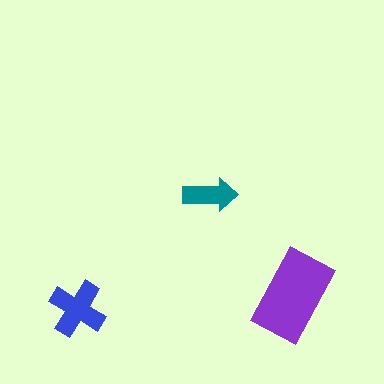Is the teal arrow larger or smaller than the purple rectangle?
Smaller.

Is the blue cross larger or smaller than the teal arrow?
Larger.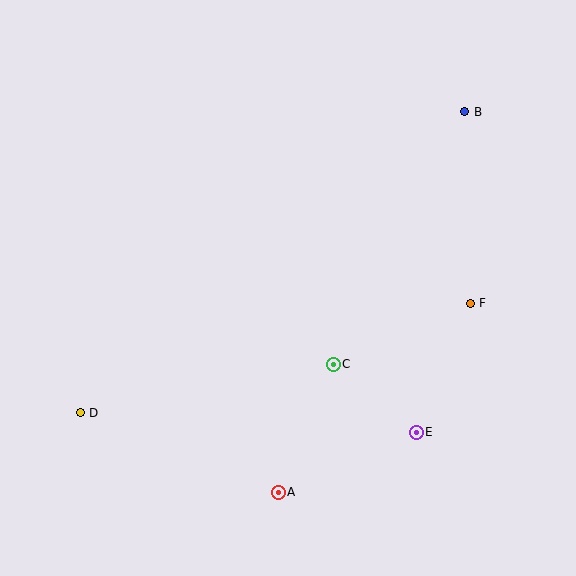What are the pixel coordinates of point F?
Point F is at (470, 303).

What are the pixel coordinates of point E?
Point E is at (416, 432).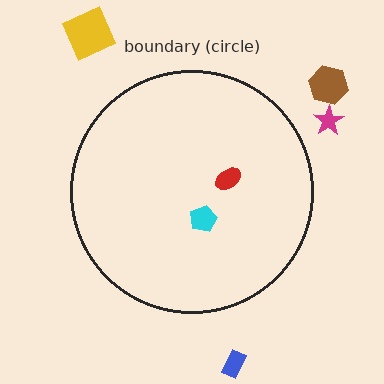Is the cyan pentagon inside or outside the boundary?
Inside.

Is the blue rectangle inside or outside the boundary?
Outside.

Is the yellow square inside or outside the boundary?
Outside.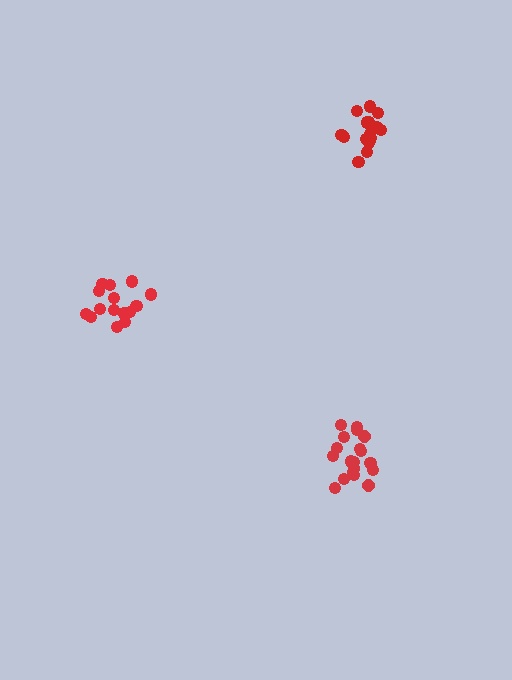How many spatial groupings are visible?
There are 3 spatial groupings.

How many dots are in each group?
Group 1: 17 dots, Group 2: 19 dots, Group 3: 15 dots (51 total).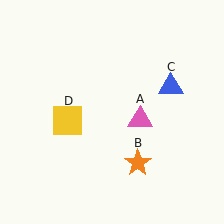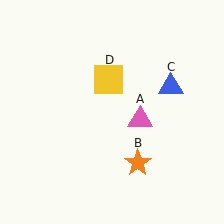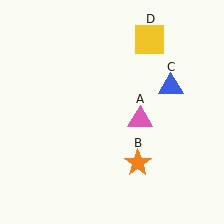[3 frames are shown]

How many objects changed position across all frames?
1 object changed position: yellow square (object D).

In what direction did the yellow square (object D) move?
The yellow square (object D) moved up and to the right.